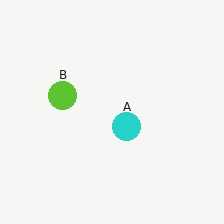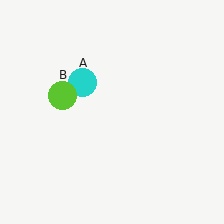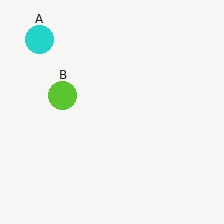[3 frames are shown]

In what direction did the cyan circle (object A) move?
The cyan circle (object A) moved up and to the left.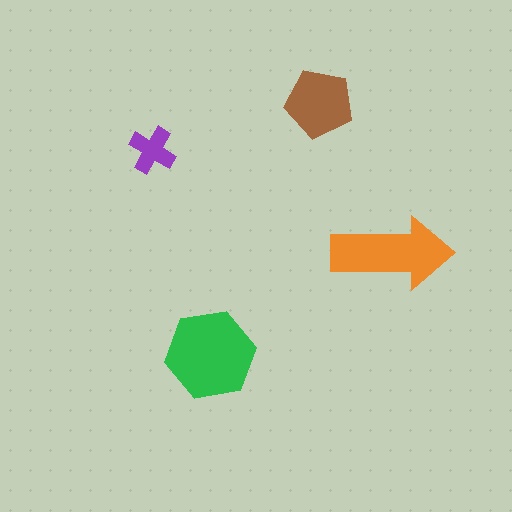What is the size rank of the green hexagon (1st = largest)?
1st.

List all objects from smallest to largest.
The purple cross, the brown pentagon, the orange arrow, the green hexagon.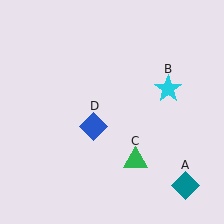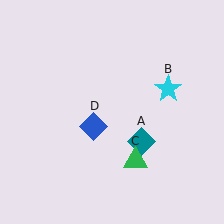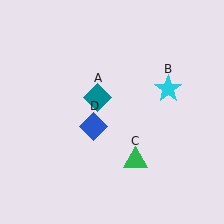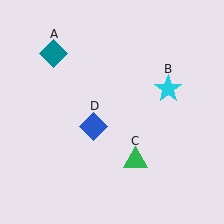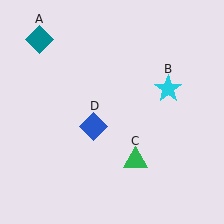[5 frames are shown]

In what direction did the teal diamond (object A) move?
The teal diamond (object A) moved up and to the left.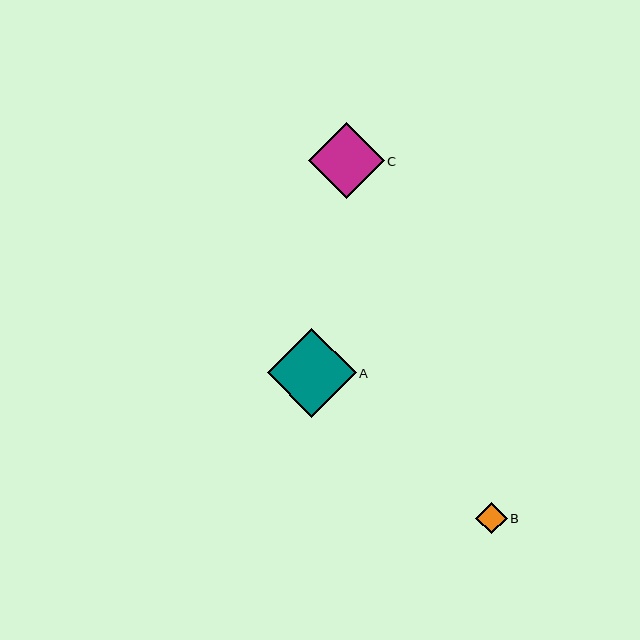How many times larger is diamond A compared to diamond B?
Diamond A is approximately 2.9 times the size of diamond B.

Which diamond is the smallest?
Diamond B is the smallest with a size of approximately 31 pixels.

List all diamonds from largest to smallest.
From largest to smallest: A, C, B.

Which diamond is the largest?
Diamond A is the largest with a size of approximately 89 pixels.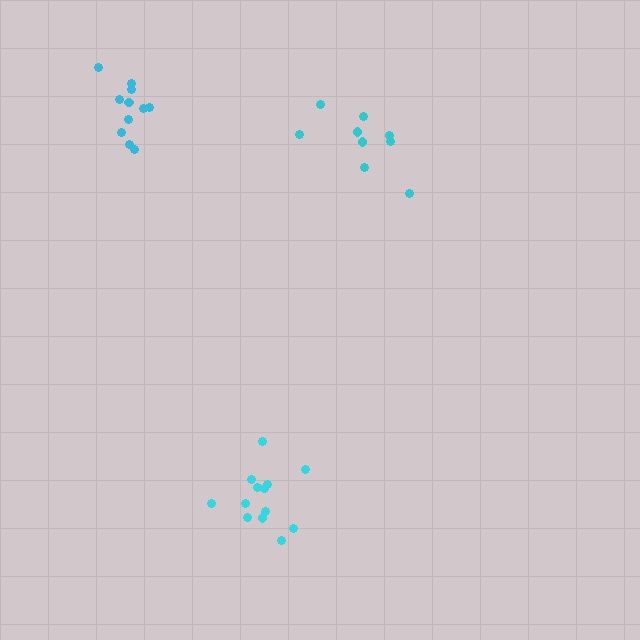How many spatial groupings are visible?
There are 3 spatial groupings.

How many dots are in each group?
Group 1: 9 dots, Group 2: 13 dots, Group 3: 11 dots (33 total).